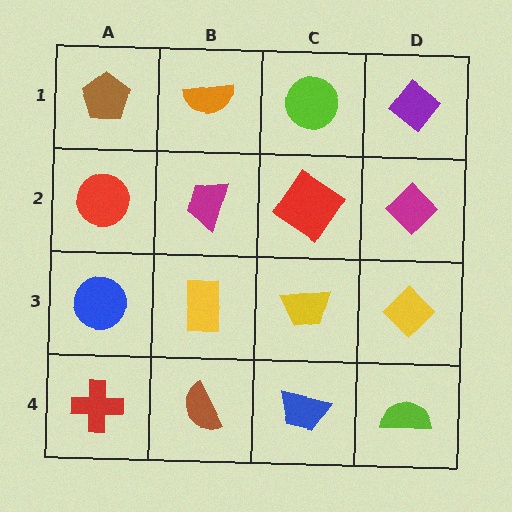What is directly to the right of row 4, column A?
A brown semicircle.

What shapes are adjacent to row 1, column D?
A magenta diamond (row 2, column D), a lime circle (row 1, column C).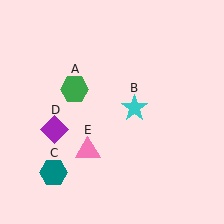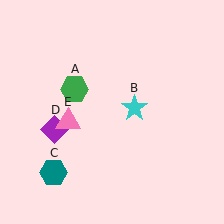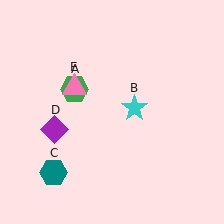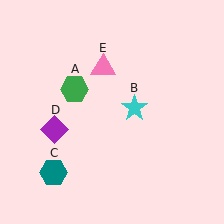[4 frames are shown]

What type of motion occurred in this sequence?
The pink triangle (object E) rotated clockwise around the center of the scene.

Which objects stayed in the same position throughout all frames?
Green hexagon (object A) and cyan star (object B) and teal hexagon (object C) and purple diamond (object D) remained stationary.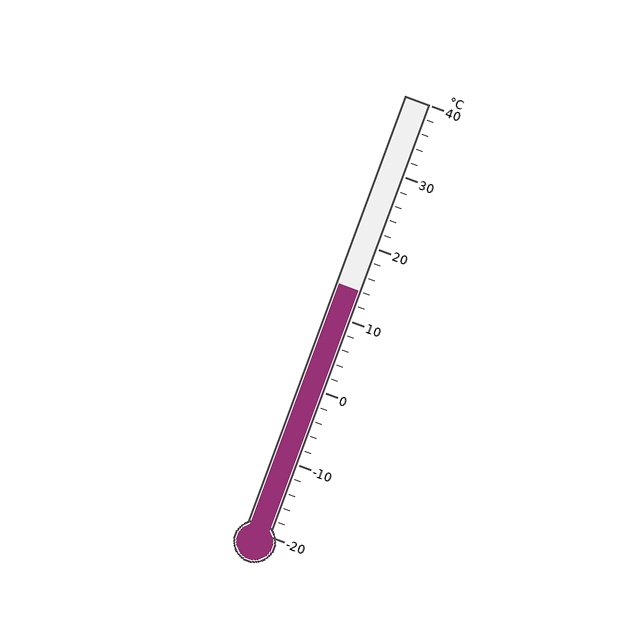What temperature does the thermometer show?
The thermometer shows approximately 14°C.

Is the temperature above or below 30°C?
The temperature is below 30°C.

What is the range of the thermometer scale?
The thermometer scale ranges from -20°C to 40°C.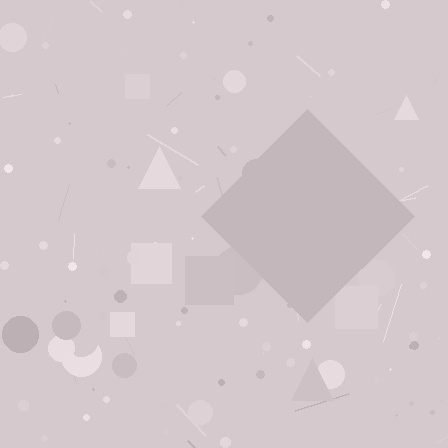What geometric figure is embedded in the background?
A diamond is embedded in the background.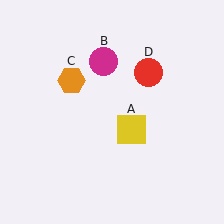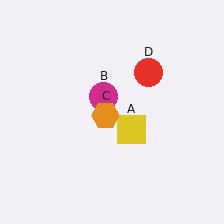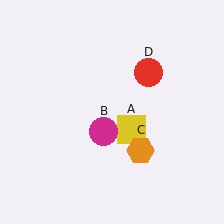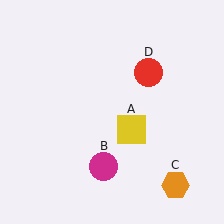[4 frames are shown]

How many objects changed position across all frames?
2 objects changed position: magenta circle (object B), orange hexagon (object C).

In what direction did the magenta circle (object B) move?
The magenta circle (object B) moved down.